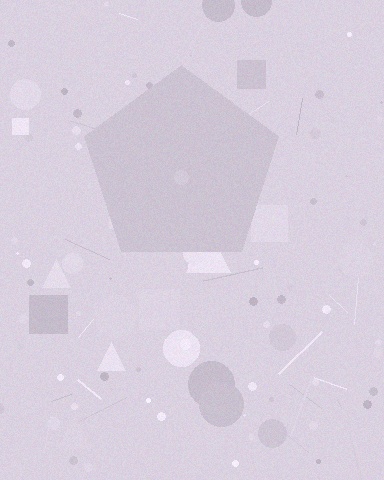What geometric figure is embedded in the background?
A pentagon is embedded in the background.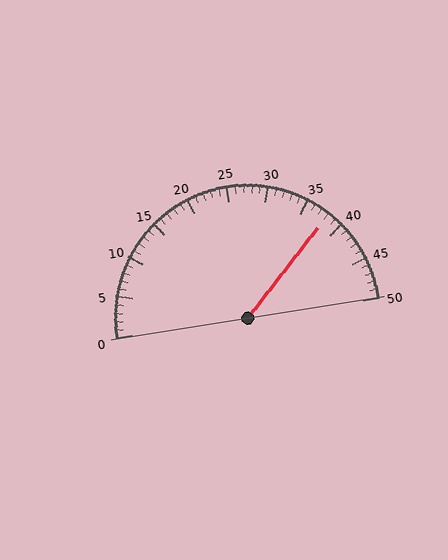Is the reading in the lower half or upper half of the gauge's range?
The reading is in the upper half of the range (0 to 50).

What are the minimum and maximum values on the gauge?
The gauge ranges from 0 to 50.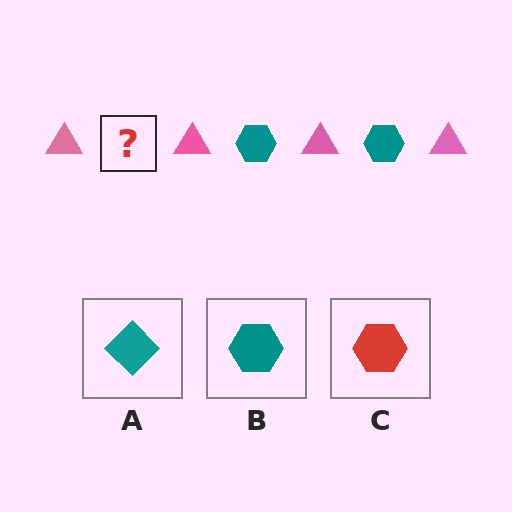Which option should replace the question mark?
Option B.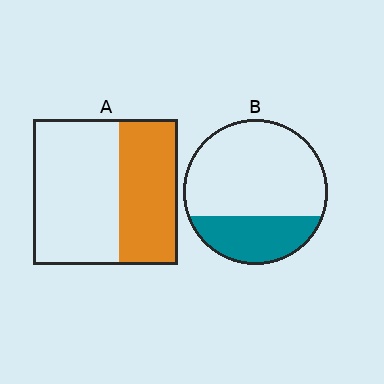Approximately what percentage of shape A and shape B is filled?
A is approximately 40% and B is approximately 30%.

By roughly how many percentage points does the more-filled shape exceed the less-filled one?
By roughly 10 percentage points (A over B).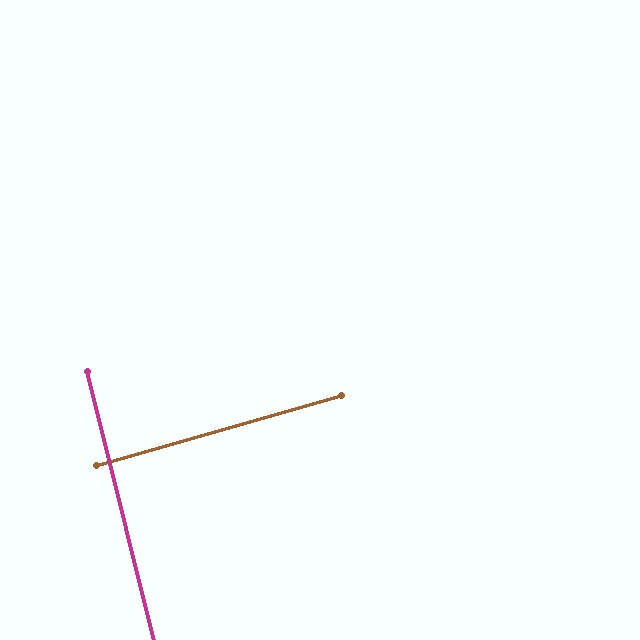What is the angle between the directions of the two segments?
Approximately 88 degrees.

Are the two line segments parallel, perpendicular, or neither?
Perpendicular — they meet at approximately 88°.